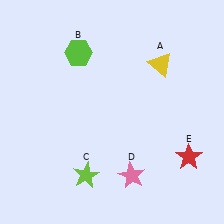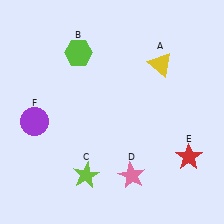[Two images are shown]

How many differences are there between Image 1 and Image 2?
There is 1 difference between the two images.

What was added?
A purple circle (F) was added in Image 2.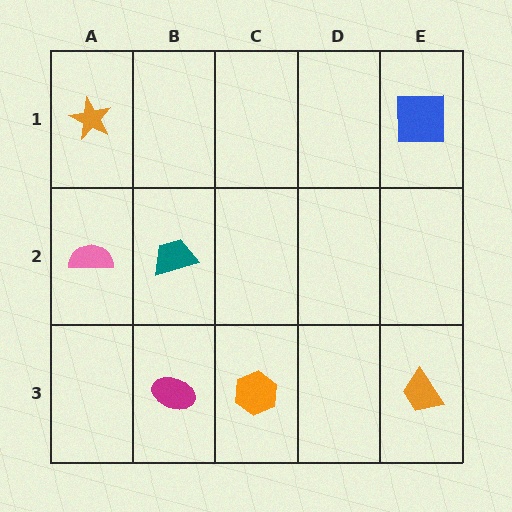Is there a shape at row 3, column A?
No, that cell is empty.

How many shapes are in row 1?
2 shapes.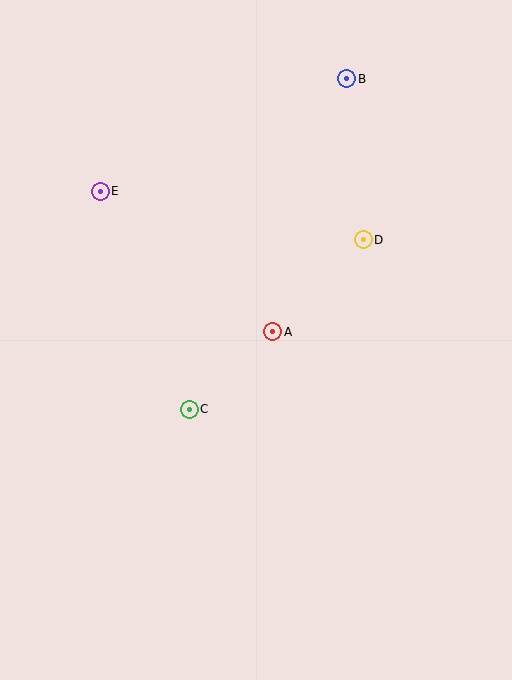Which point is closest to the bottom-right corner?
Point C is closest to the bottom-right corner.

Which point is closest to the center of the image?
Point A at (273, 332) is closest to the center.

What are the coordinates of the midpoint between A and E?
The midpoint between A and E is at (187, 262).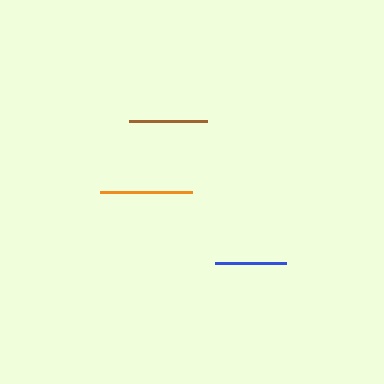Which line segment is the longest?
The orange line is the longest at approximately 92 pixels.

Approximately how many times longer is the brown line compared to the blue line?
The brown line is approximately 1.1 times the length of the blue line.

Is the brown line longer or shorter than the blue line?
The brown line is longer than the blue line.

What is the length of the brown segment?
The brown segment is approximately 78 pixels long.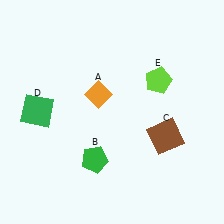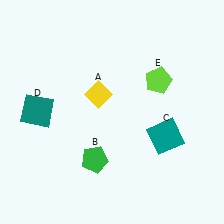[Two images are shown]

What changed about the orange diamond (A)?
In Image 1, A is orange. In Image 2, it changed to yellow.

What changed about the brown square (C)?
In Image 1, C is brown. In Image 2, it changed to teal.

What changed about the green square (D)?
In Image 1, D is green. In Image 2, it changed to teal.